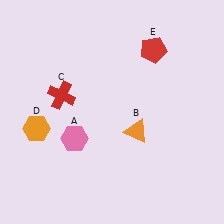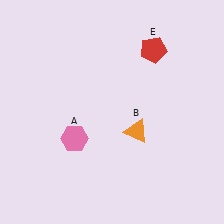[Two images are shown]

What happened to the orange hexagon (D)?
The orange hexagon (D) was removed in Image 2. It was in the bottom-left area of Image 1.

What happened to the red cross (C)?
The red cross (C) was removed in Image 2. It was in the top-left area of Image 1.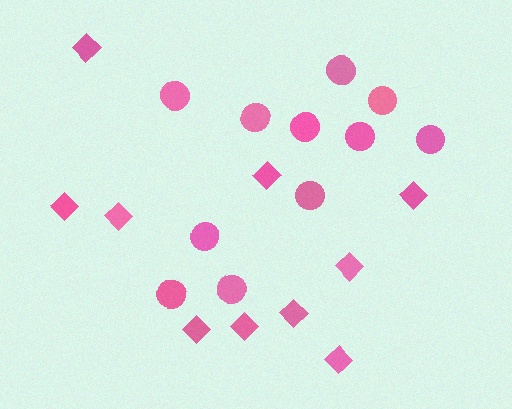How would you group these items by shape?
There are 2 groups: one group of circles (11) and one group of diamonds (10).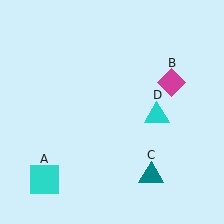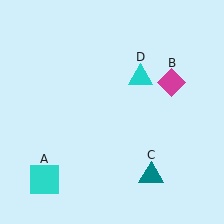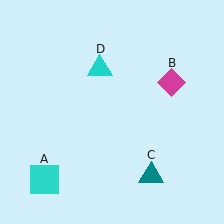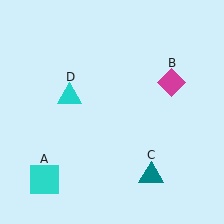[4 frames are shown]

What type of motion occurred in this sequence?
The cyan triangle (object D) rotated counterclockwise around the center of the scene.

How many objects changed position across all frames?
1 object changed position: cyan triangle (object D).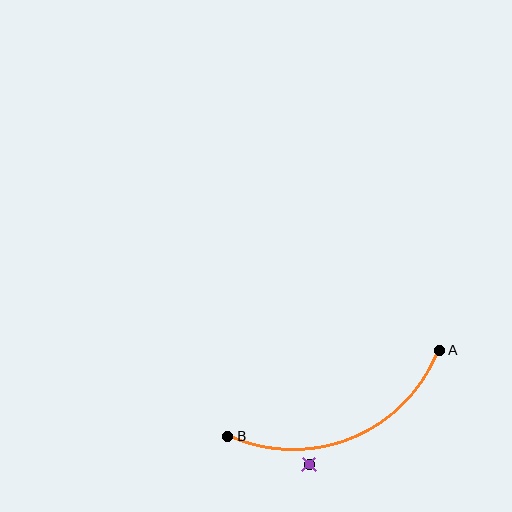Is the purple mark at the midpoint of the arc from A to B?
No — the purple mark does not lie on the arc at all. It sits slightly outside the curve.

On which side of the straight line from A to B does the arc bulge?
The arc bulges below the straight line connecting A and B.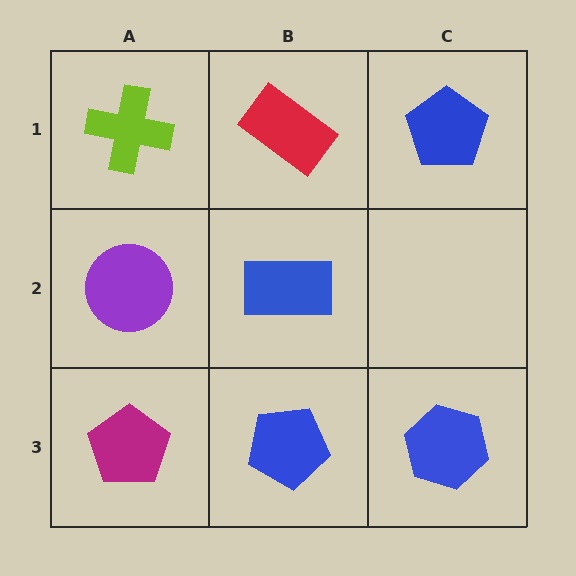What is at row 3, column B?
A blue pentagon.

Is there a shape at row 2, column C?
No, that cell is empty.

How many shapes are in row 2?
2 shapes.